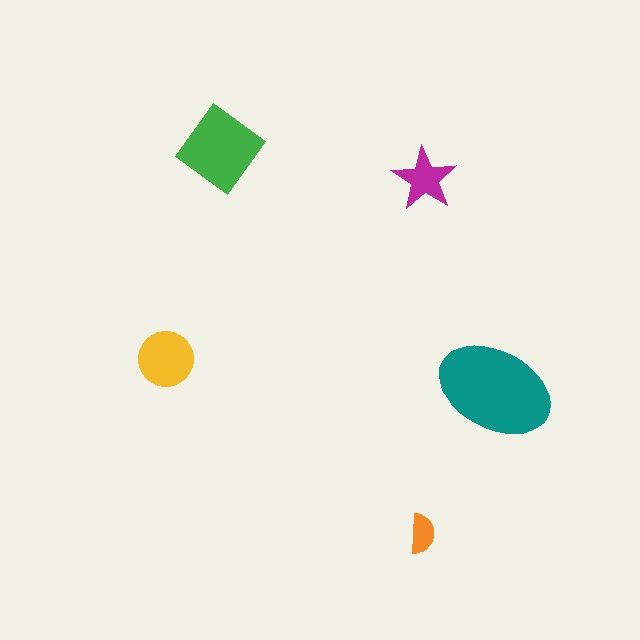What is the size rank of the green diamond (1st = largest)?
2nd.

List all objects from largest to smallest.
The teal ellipse, the green diamond, the yellow circle, the magenta star, the orange semicircle.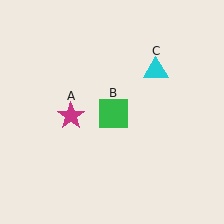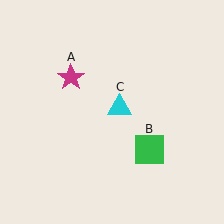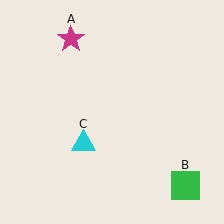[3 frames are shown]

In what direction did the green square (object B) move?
The green square (object B) moved down and to the right.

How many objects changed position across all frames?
3 objects changed position: magenta star (object A), green square (object B), cyan triangle (object C).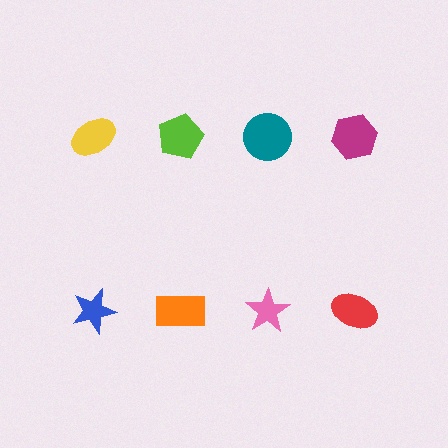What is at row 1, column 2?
A lime pentagon.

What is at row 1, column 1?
A yellow ellipse.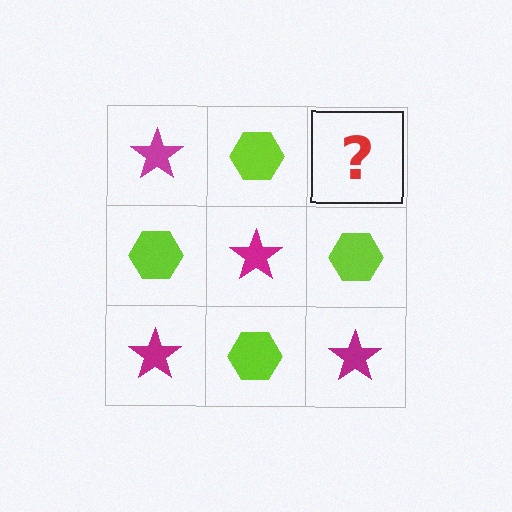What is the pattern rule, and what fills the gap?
The rule is that it alternates magenta star and lime hexagon in a checkerboard pattern. The gap should be filled with a magenta star.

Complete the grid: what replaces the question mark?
The question mark should be replaced with a magenta star.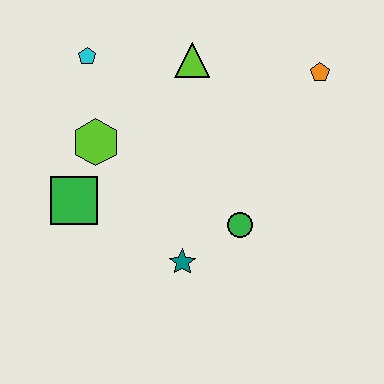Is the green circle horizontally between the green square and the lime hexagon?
No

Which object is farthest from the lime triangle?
The teal star is farthest from the lime triangle.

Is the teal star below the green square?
Yes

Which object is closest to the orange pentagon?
The lime triangle is closest to the orange pentagon.